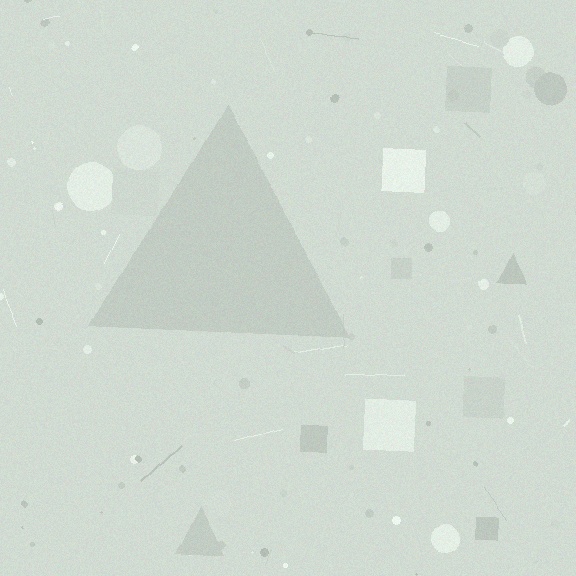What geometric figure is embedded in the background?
A triangle is embedded in the background.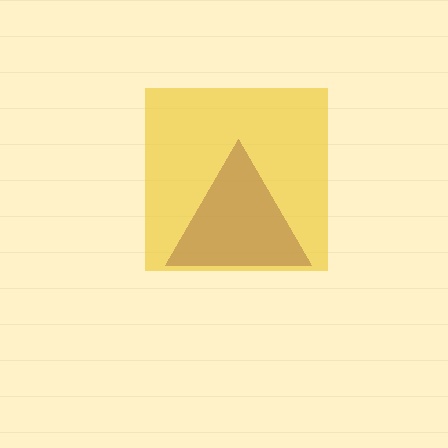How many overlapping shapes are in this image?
There are 2 overlapping shapes in the image.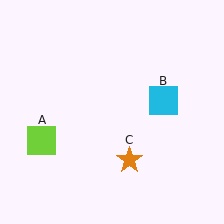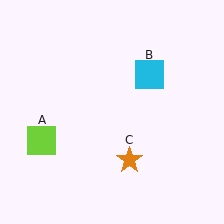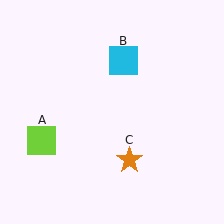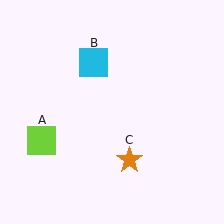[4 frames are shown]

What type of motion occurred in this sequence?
The cyan square (object B) rotated counterclockwise around the center of the scene.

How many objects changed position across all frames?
1 object changed position: cyan square (object B).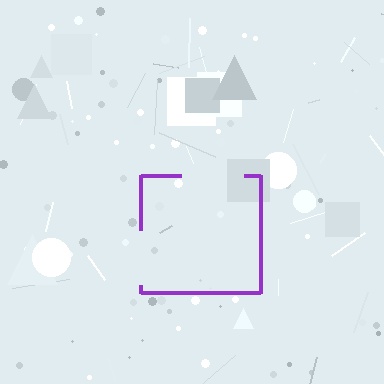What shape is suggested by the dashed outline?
The dashed outline suggests a square.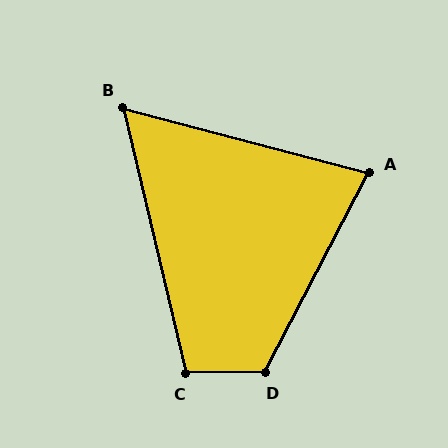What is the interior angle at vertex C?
Approximately 103 degrees (obtuse).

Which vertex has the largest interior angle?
D, at approximately 118 degrees.